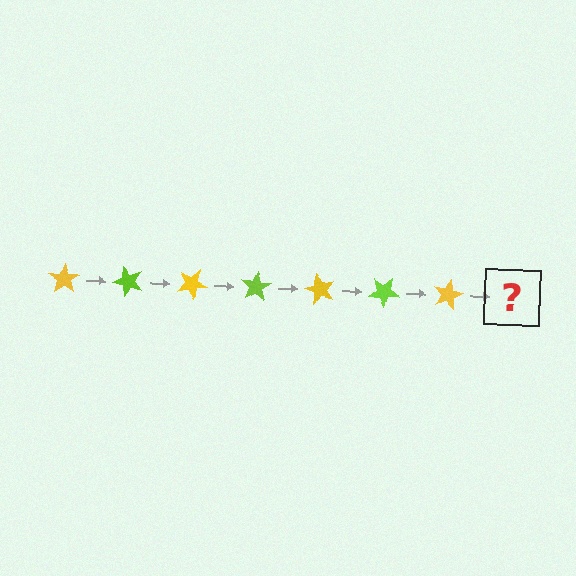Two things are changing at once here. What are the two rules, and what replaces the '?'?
The two rules are that it rotates 50 degrees each step and the color cycles through yellow and lime. The '?' should be a lime star, rotated 350 degrees from the start.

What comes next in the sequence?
The next element should be a lime star, rotated 350 degrees from the start.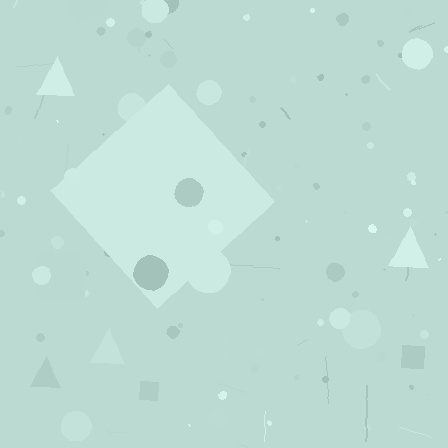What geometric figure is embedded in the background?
A diamond is embedded in the background.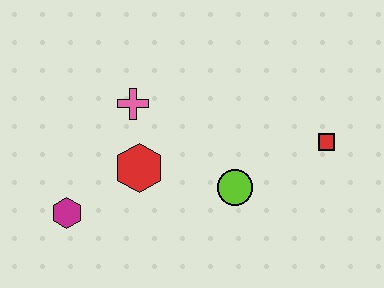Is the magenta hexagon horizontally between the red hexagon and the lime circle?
No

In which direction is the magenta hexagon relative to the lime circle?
The magenta hexagon is to the left of the lime circle.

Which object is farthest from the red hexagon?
The red square is farthest from the red hexagon.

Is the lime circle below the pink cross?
Yes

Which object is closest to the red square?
The lime circle is closest to the red square.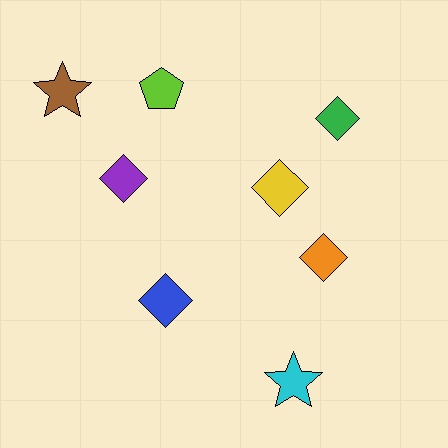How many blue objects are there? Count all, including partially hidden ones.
There is 1 blue object.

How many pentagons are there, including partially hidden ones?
There is 1 pentagon.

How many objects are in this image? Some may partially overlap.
There are 8 objects.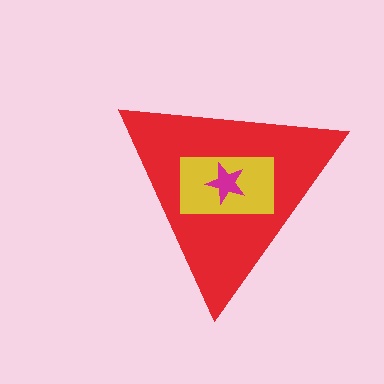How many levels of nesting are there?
3.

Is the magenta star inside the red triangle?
Yes.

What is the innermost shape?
The magenta star.